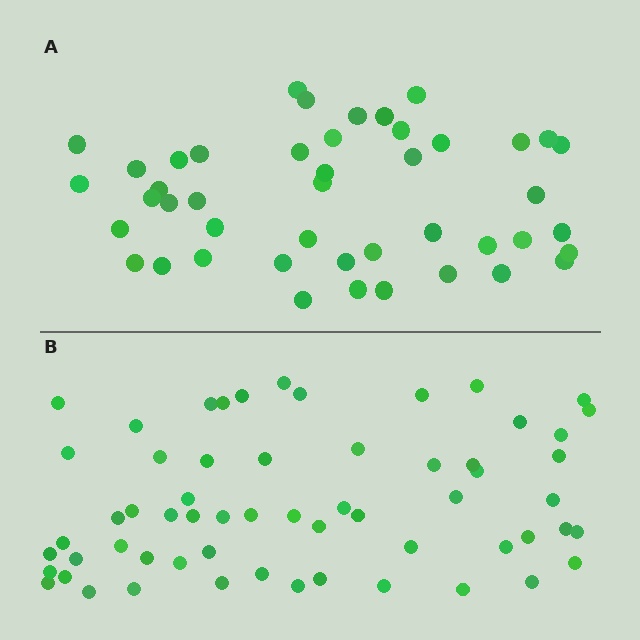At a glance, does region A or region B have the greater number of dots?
Region B (the bottom region) has more dots.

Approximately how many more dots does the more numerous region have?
Region B has approximately 15 more dots than region A.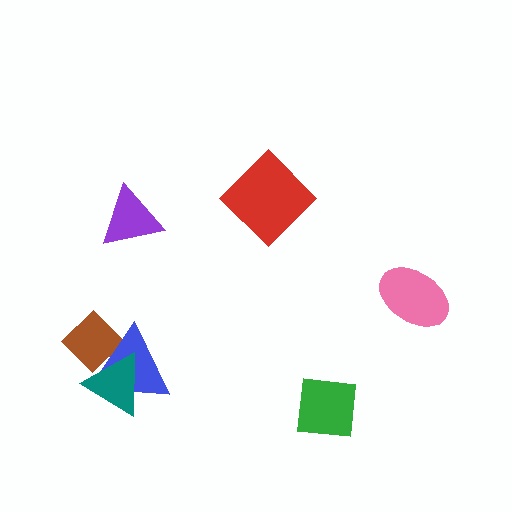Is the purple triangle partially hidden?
No, no other shape covers it.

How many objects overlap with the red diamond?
0 objects overlap with the red diamond.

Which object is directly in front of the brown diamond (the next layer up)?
The blue triangle is directly in front of the brown diamond.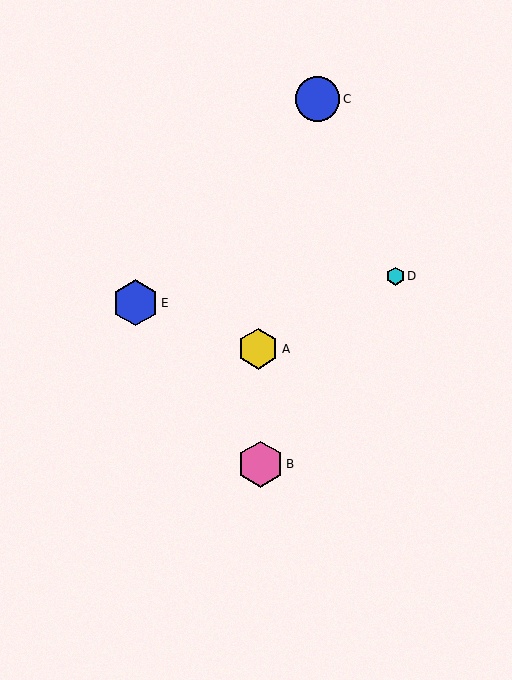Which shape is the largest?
The blue hexagon (labeled E) is the largest.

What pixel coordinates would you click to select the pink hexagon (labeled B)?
Click at (261, 464) to select the pink hexagon B.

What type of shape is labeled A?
Shape A is a yellow hexagon.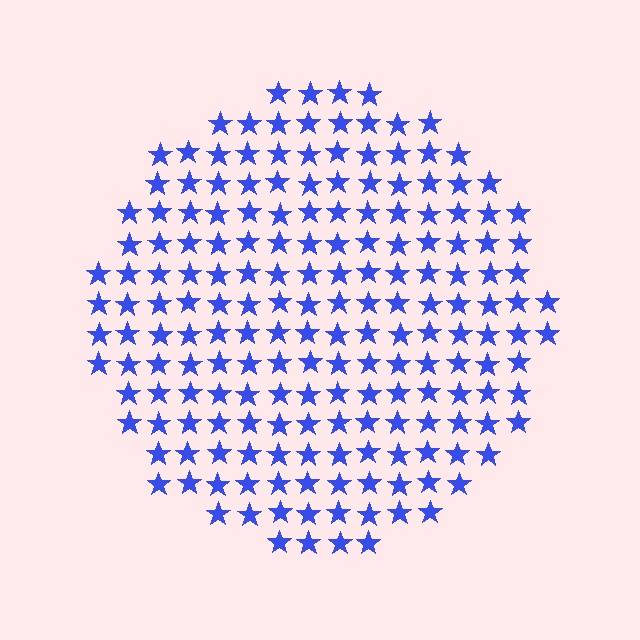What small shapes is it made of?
It is made of small stars.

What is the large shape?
The large shape is a circle.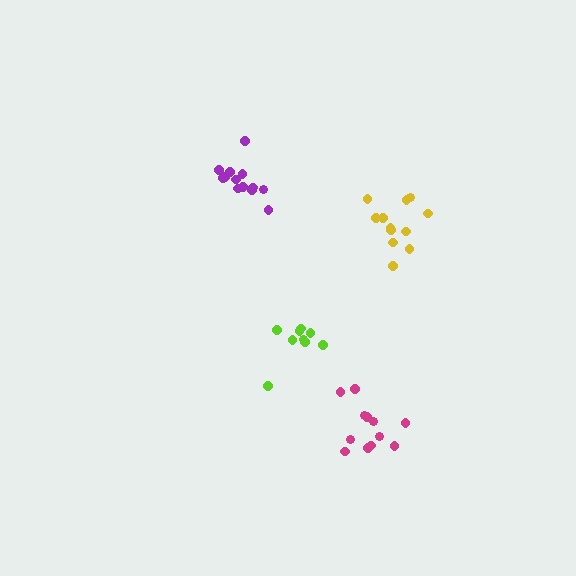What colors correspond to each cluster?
The clusters are colored: purple, magenta, yellow, lime.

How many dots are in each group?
Group 1: 13 dots, Group 2: 12 dots, Group 3: 12 dots, Group 4: 9 dots (46 total).